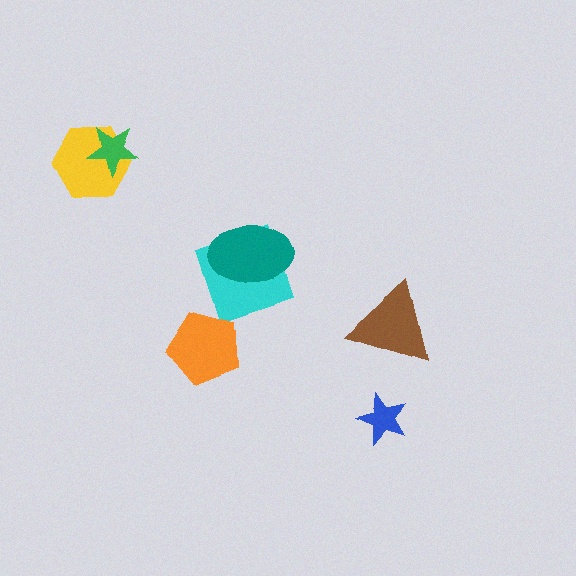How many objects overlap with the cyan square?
1 object overlaps with the cyan square.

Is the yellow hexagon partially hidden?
Yes, it is partially covered by another shape.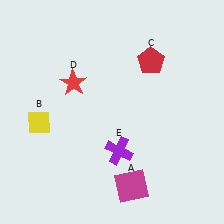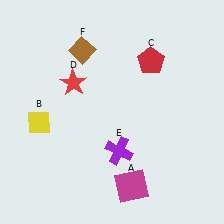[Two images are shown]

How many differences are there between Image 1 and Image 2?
There is 1 difference between the two images.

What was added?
A brown diamond (F) was added in Image 2.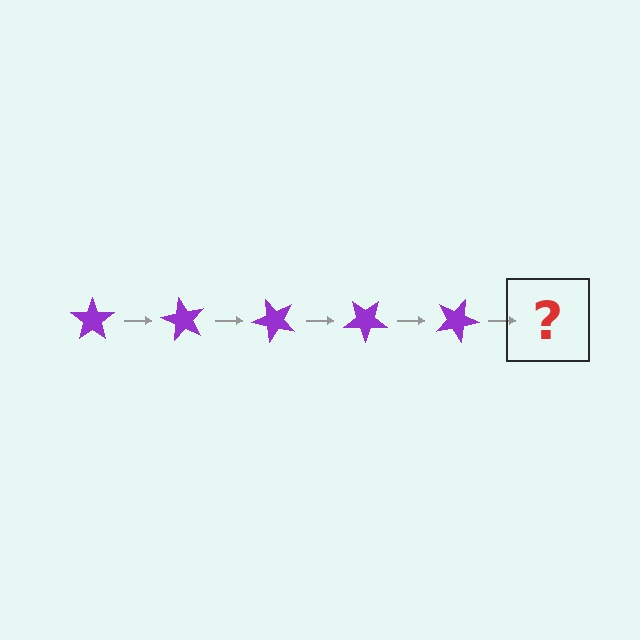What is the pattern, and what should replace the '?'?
The pattern is that the star rotates 60 degrees each step. The '?' should be a purple star rotated 300 degrees.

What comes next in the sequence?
The next element should be a purple star rotated 300 degrees.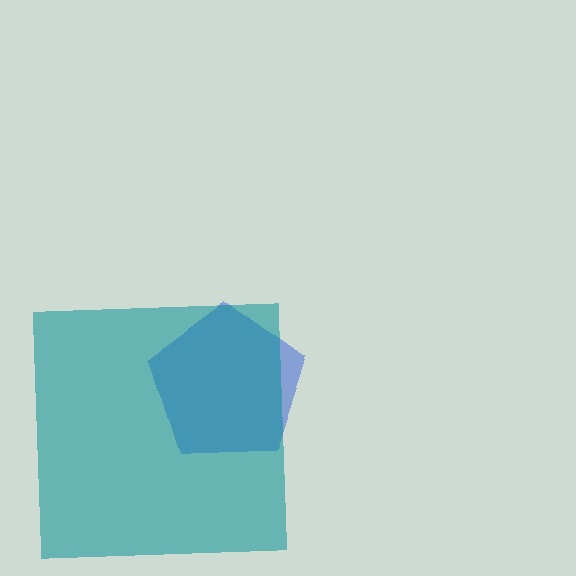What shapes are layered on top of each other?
The layered shapes are: a blue pentagon, a teal square.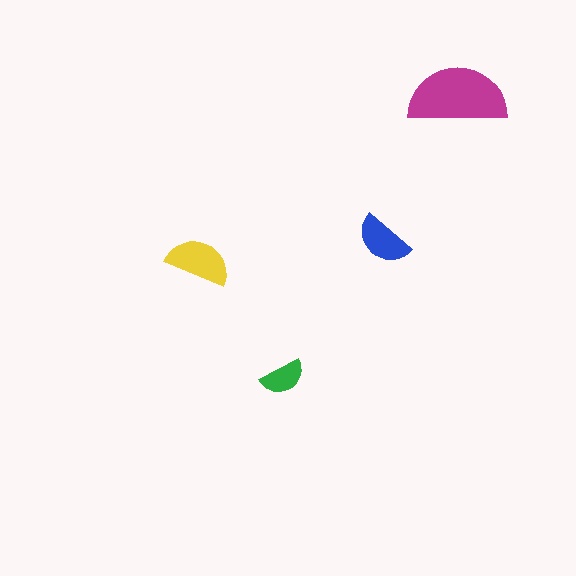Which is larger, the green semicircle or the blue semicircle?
The blue one.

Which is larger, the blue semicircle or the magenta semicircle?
The magenta one.